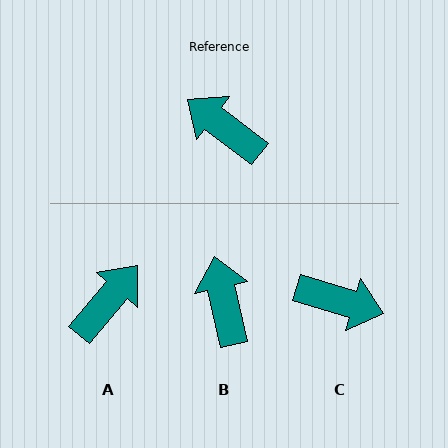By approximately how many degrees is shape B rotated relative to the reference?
Approximately 40 degrees clockwise.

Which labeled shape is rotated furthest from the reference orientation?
C, about 159 degrees away.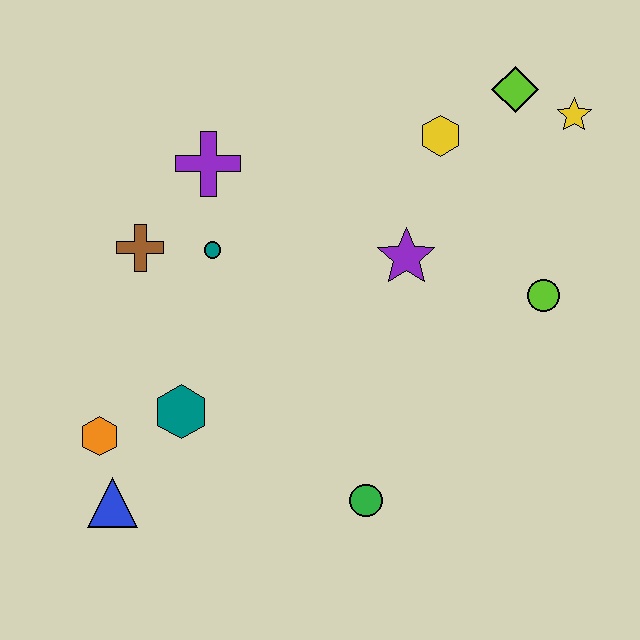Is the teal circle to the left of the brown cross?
No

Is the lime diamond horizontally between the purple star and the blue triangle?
No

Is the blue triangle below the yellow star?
Yes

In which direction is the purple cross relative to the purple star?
The purple cross is to the left of the purple star.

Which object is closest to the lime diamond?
The yellow star is closest to the lime diamond.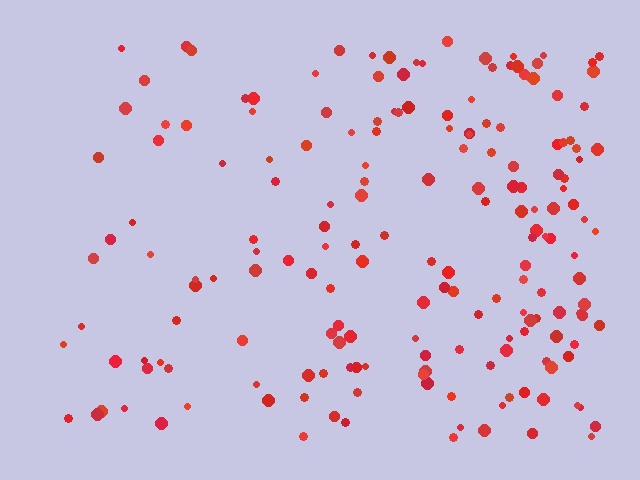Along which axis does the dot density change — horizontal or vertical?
Horizontal.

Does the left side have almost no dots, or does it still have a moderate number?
Still a moderate number, just noticeably fewer than the right.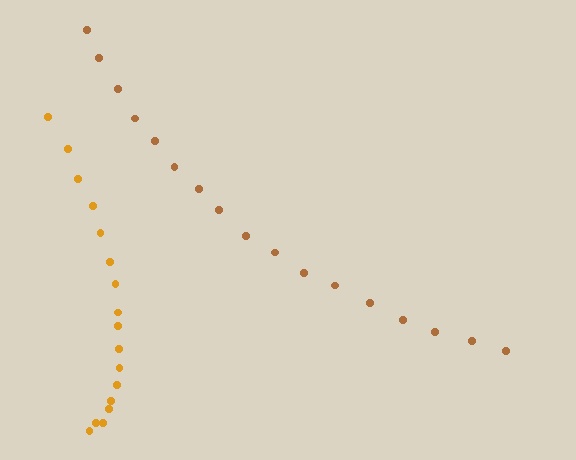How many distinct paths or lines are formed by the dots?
There are 2 distinct paths.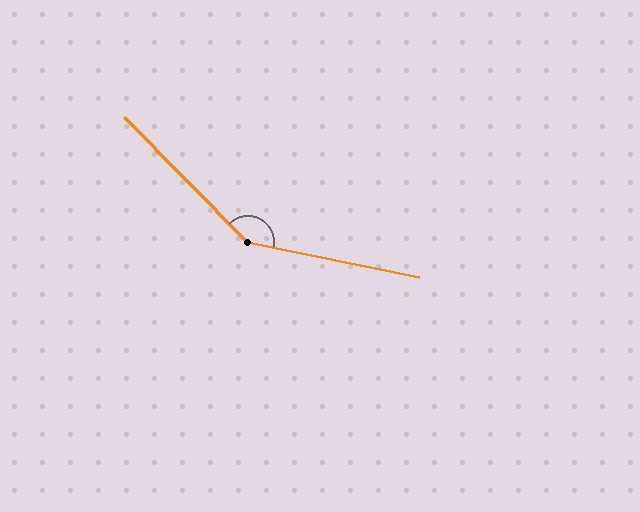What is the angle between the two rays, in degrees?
Approximately 146 degrees.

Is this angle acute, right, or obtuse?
It is obtuse.